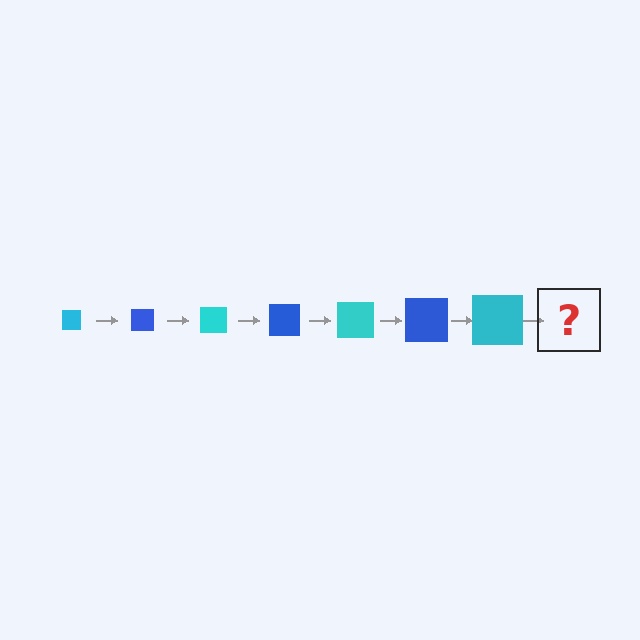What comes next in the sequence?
The next element should be a blue square, larger than the previous one.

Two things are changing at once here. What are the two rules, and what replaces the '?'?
The two rules are that the square grows larger each step and the color cycles through cyan and blue. The '?' should be a blue square, larger than the previous one.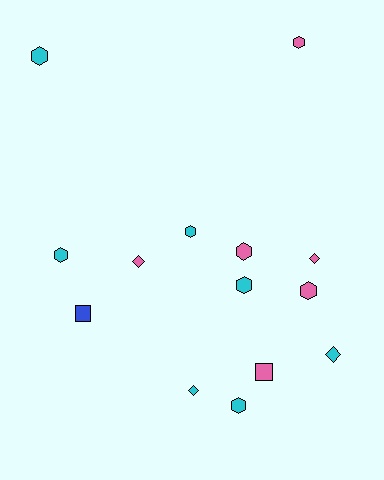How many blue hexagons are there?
There are no blue hexagons.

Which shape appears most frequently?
Hexagon, with 8 objects.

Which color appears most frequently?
Cyan, with 7 objects.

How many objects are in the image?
There are 14 objects.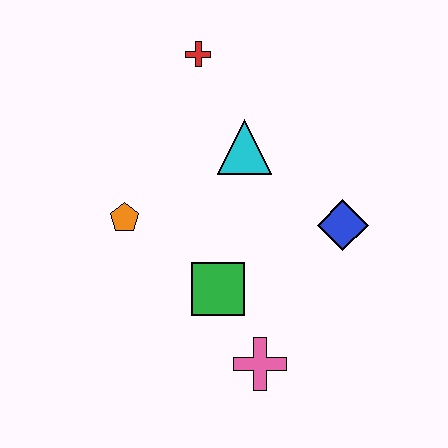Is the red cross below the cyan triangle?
No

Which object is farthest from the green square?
The red cross is farthest from the green square.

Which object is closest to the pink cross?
The green square is closest to the pink cross.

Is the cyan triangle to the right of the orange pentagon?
Yes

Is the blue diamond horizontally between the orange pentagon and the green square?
No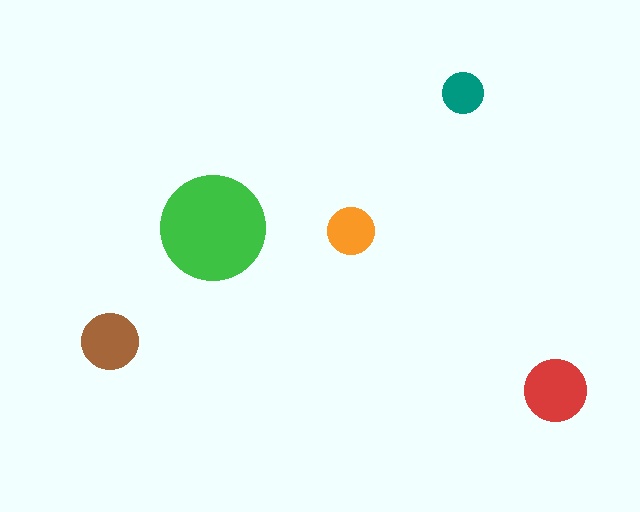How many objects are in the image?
There are 5 objects in the image.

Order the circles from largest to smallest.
the green one, the red one, the brown one, the orange one, the teal one.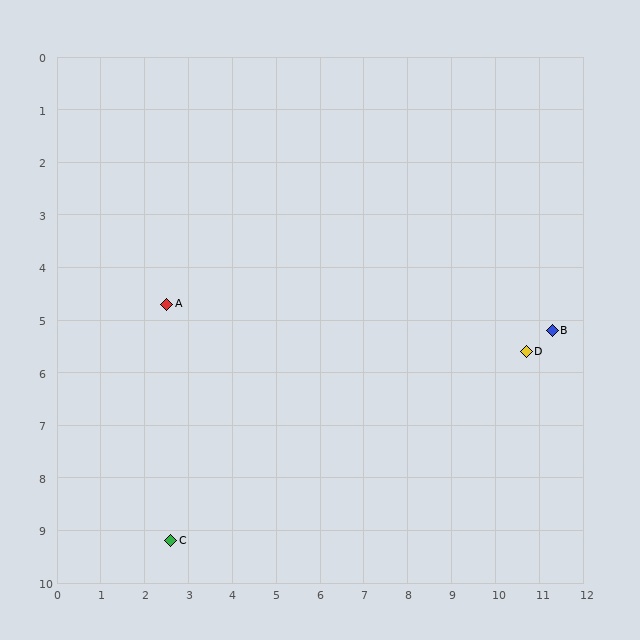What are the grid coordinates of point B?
Point B is at approximately (11.3, 5.2).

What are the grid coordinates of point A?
Point A is at approximately (2.5, 4.7).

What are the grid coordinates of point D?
Point D is at approximately (10.7, 5.6).